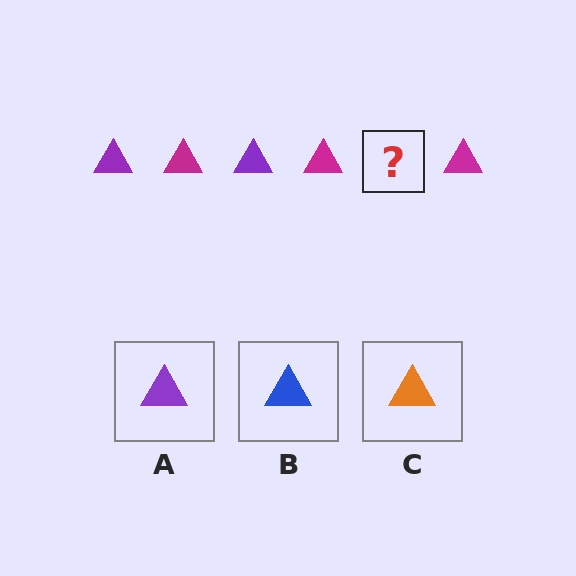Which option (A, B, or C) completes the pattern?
A.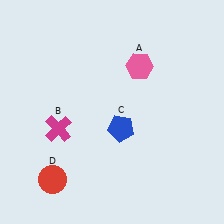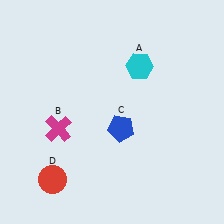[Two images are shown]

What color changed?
The hexagon (A) changed from pink in Image 1 to cyan in Image 2.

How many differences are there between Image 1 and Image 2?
There is 1 difference between the two images.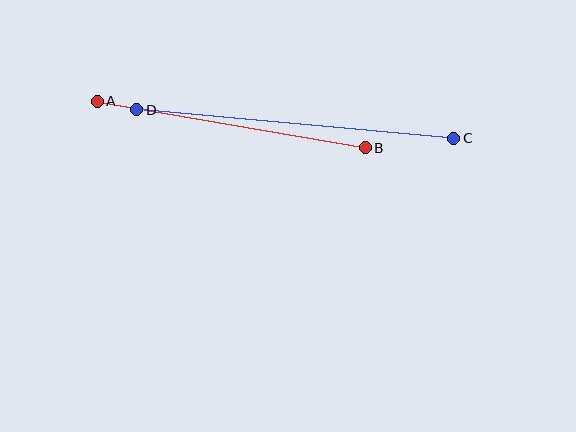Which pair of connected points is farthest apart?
Points C and D are farthest apart.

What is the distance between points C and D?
The distance is approximately 318 pixels.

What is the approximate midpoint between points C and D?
The midpoint is at approximately (295, 124) pixels.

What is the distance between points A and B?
The distance is approximately 272 pixels.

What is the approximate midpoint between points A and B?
The midpoint is at approximately (231, 124) pixels.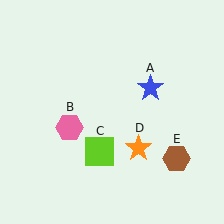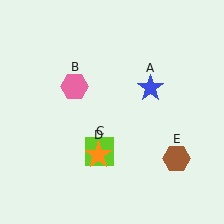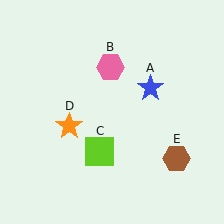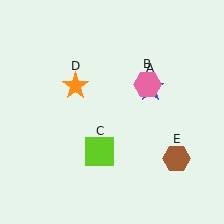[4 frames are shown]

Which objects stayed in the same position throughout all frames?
Blue star (object A) and lime square (object C) and brown hexagon (object E) remained stationary.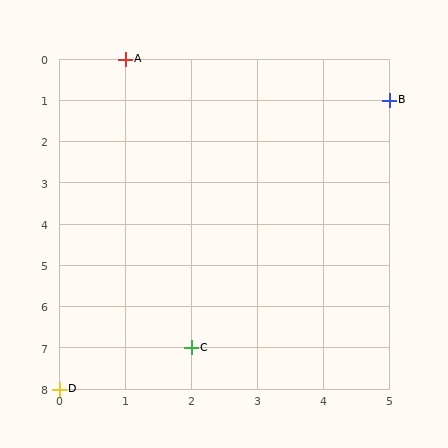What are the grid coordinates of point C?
Point C is at grid coordinates (2, 7).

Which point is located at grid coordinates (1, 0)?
Point A is at (1, 0).